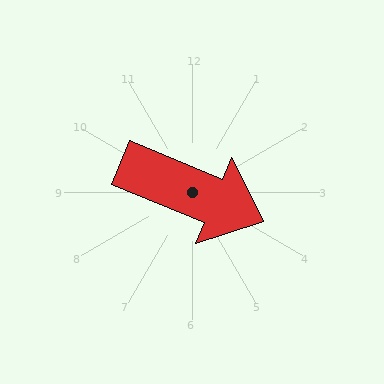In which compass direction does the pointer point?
East.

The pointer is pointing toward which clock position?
Roughly 4 o'clock.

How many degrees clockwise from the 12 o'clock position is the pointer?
Approximately 112 degrees.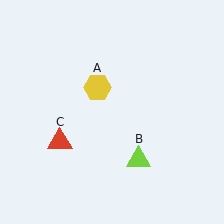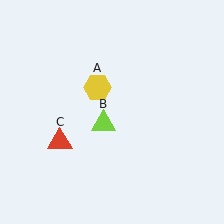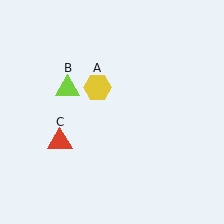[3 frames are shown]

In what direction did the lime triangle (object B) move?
The lime triangle (object B) moved up and to the left.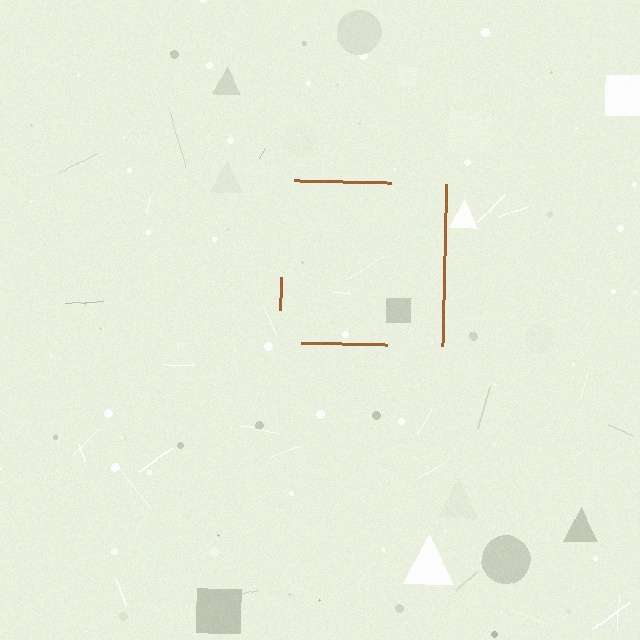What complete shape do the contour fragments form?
The contour fragments form a square.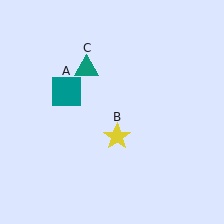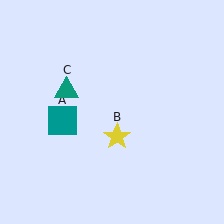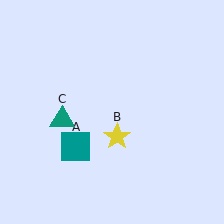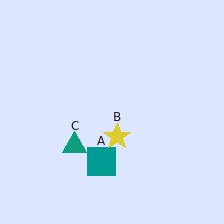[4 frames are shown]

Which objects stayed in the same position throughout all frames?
Yellow star (object B) remained stationary.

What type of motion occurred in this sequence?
The teal square (object A), teal triangle (object C) rotated counterclockwise around the center of the scene.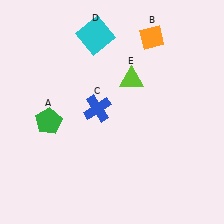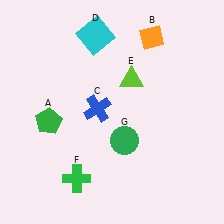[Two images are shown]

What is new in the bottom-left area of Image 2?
A green cross (F) was added in the bottom-left area of Image 2.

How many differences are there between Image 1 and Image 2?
There are 2 differences between the two images.